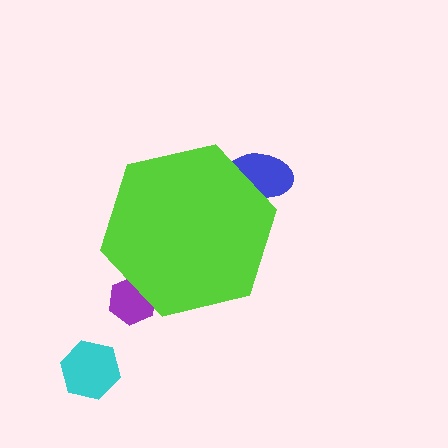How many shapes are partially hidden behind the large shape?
2 shapes are partially hidden.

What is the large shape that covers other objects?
A lime hexagon.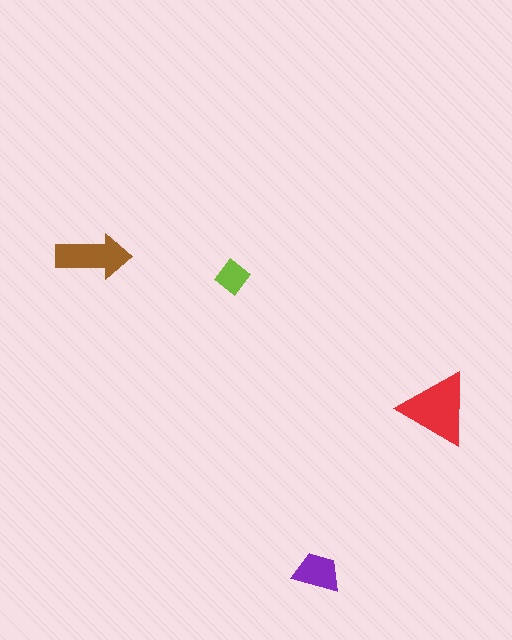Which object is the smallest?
The lime diamond.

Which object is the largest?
The red triangle.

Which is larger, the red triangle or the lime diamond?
The red triangle.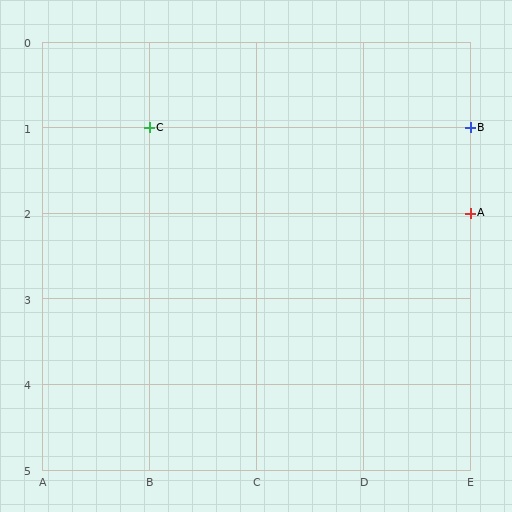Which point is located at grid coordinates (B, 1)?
Point C is at (B, 1).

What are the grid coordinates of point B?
Point B is at grid coordinates (E, 1).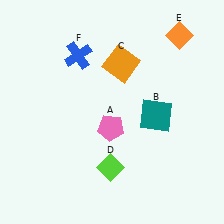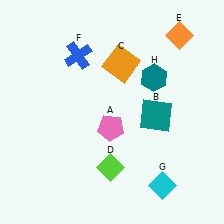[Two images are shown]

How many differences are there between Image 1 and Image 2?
There are 2 differences between the two images.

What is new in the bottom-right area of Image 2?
A cyan diamond (G) was added in the bottom-right area of Image 2.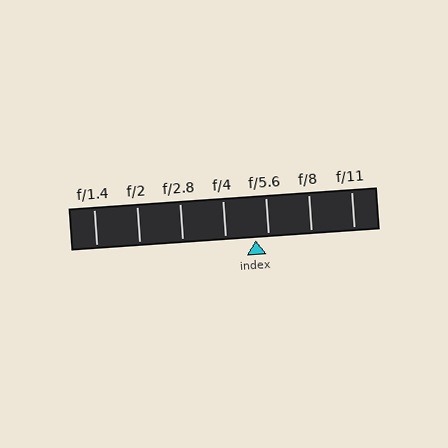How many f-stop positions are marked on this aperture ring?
There are 7 f-stop positions marked.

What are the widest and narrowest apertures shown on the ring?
The widest aperture shown is f/1.4 and the narrowest is f/11.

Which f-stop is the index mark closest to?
The index mark is closest to f/5.6.